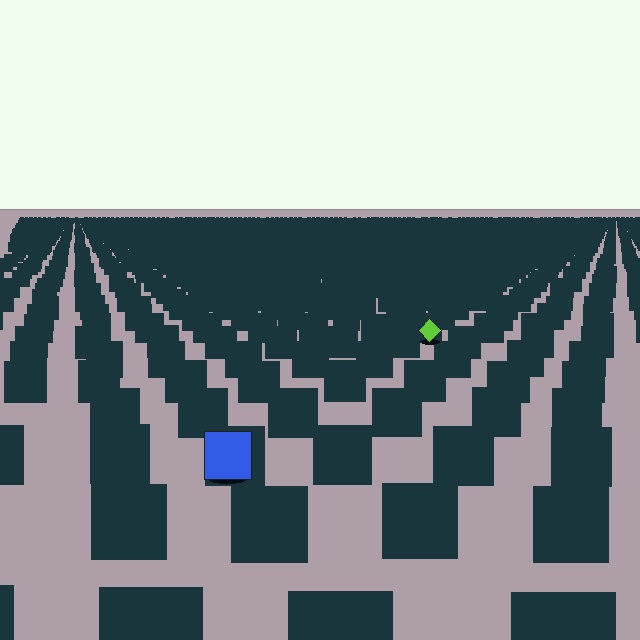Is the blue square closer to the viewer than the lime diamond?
Yes. The blue square is closer — you can tell from the texture gradient: the ground texture is coarser near it.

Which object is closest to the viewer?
The blue square is closest. The texture marks near it are larger and more spread out.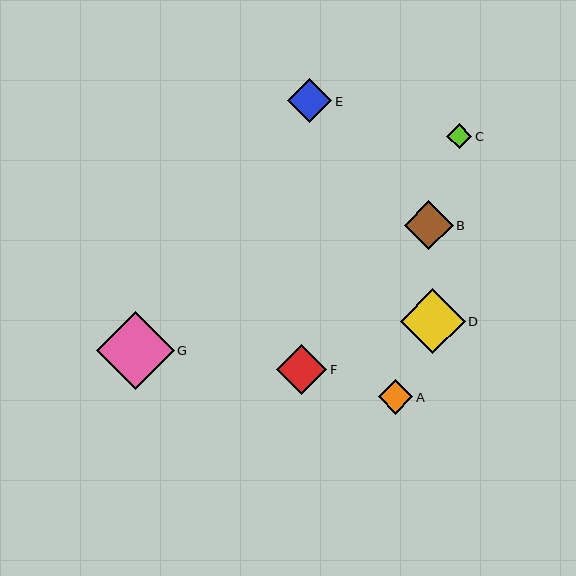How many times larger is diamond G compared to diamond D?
Diamond G is approximately 1.2 times the size of diamond D.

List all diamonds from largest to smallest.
From largest to smallest: G, D, F, B, E, A, C.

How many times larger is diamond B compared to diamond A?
Diamond B is approximately 1.4 times the size of diamond A.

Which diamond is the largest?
Diamond G is the largest with a size of approximately 78 pixels.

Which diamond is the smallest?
Diamond C is the smallest with a size of approximately 25 pixels.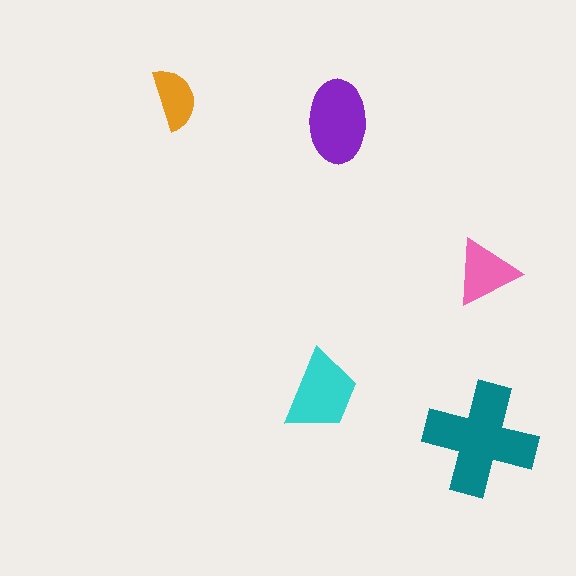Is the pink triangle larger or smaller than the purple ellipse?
Smaller.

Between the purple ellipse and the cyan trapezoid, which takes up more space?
The purple ellipse.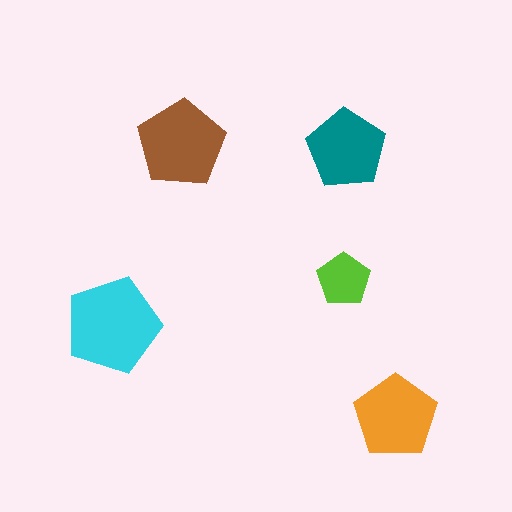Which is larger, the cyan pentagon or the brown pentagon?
The cyan one.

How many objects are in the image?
There are 5 objects in the image.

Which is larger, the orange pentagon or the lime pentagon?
The orange one.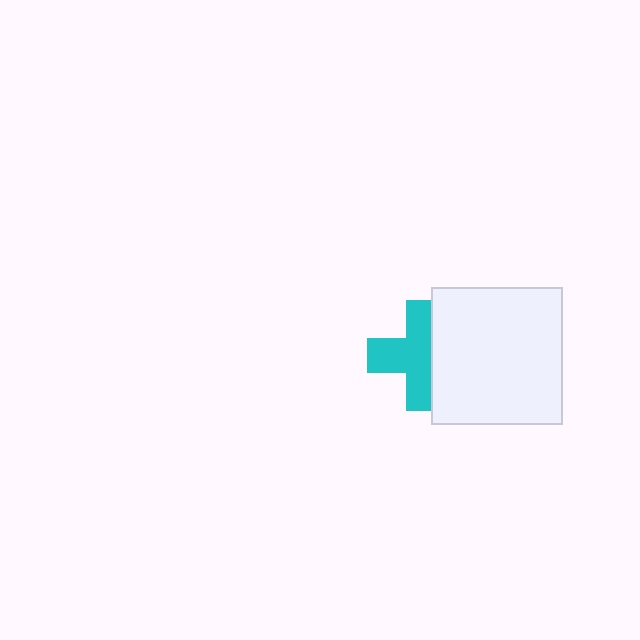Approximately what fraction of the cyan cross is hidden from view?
Roughly 35% of the cyan cross is hidden behind the white rectangle.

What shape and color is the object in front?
The object in front is a white rectangle.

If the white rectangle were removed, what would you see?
You would see the complete cyan cross.